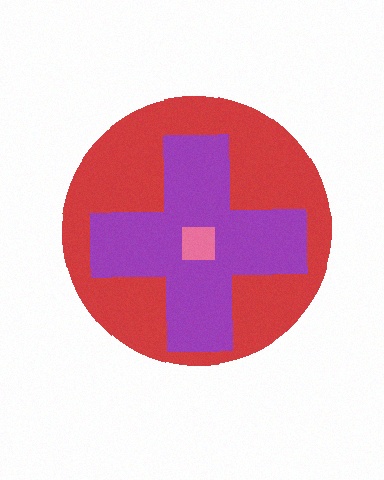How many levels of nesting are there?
3.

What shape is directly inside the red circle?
The purple cross.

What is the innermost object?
The pink square.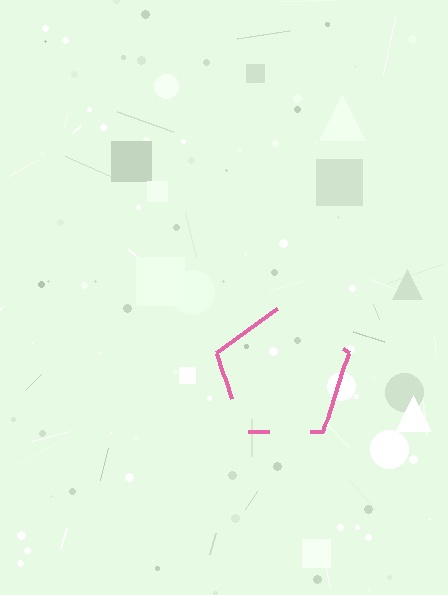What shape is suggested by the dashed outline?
The dashed outline suggests a pentagon.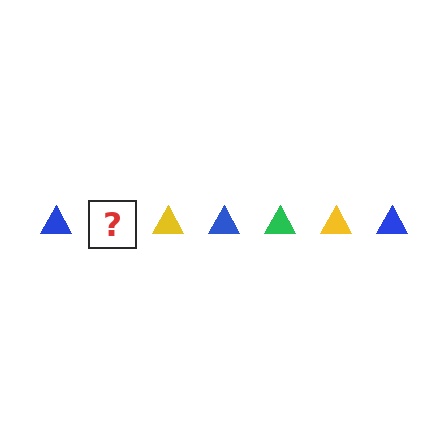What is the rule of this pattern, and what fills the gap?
The rule is that the pattern cycles through blue, green, yellow triangles. The gap should be filled with a green triangle.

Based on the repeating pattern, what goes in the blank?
The blank should be a green triangle.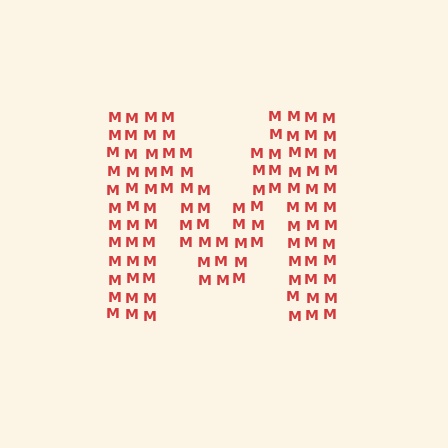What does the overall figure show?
The overall figure shows the letter M.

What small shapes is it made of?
It is made of small letter M's.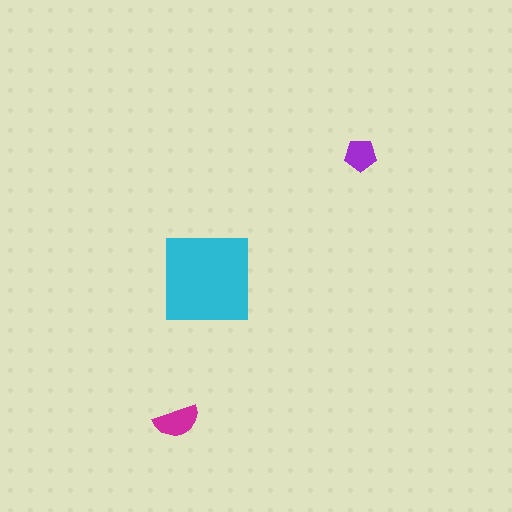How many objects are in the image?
There are 3 objects in the image.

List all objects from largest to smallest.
The cyan square, the magenta semicircle, the purple pentagon.